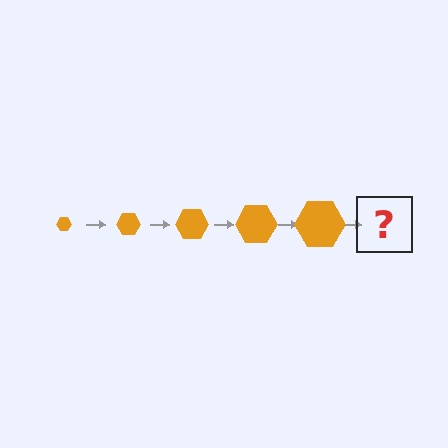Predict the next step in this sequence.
The next step is an orange hexagon, larger than the previous one.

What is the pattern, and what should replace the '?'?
The pattern is that the hexagon gets progressively larger each step. The '?' should be an orange hexagon, larger than the previous one.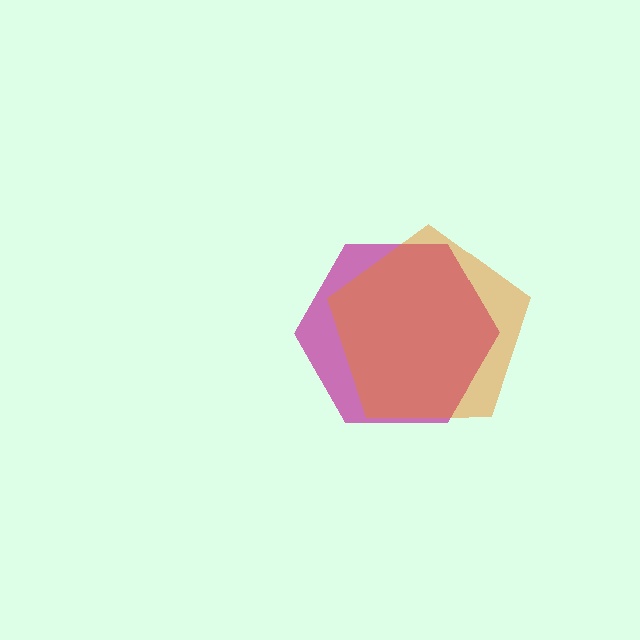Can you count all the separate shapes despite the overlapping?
Yes, there are 2 separate shapes.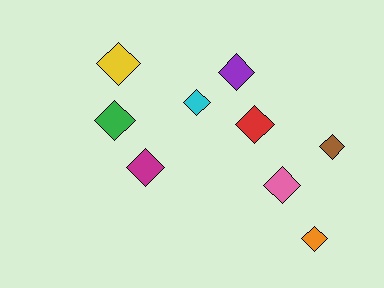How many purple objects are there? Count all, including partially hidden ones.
There is 1 purple object.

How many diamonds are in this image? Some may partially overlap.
There are 9 diamonds.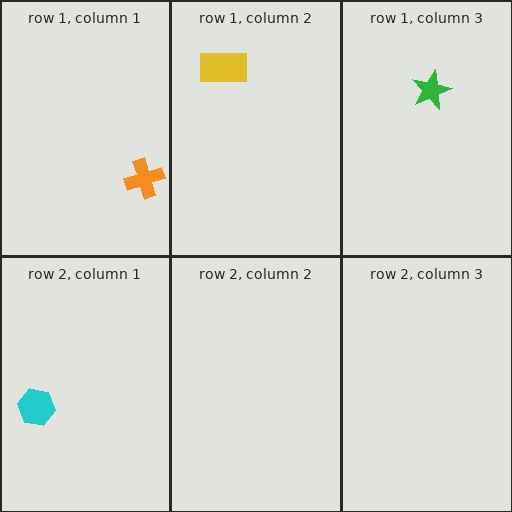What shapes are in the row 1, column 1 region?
The orange cross.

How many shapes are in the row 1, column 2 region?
1.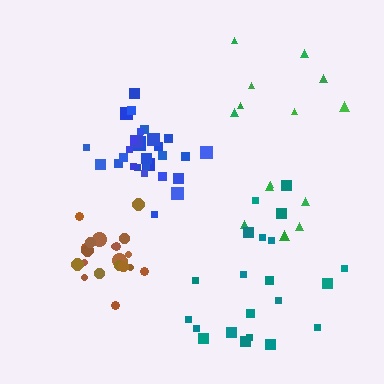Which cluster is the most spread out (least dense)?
Green.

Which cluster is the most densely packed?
Blue.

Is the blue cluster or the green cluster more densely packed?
Blue.